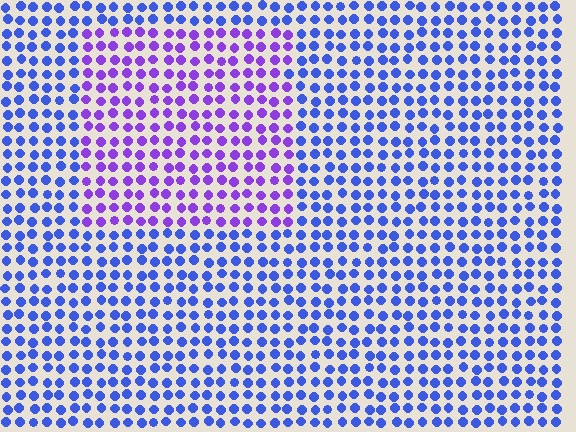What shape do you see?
I see a rectangle.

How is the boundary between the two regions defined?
The boundary is defined purely by a slight shift in hue (about 41 degrees). Spacing, size, and orientation are identical on both sides.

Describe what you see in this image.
The image is filled with small blue elements in a uniform arrangement. A rectangle-shaped region is visible where the elements are tinted to a slightly different hue, forming a subtle color boundary.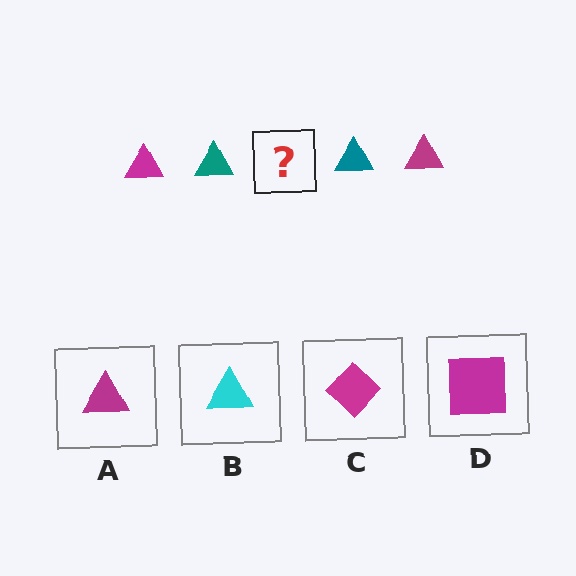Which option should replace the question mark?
Option A.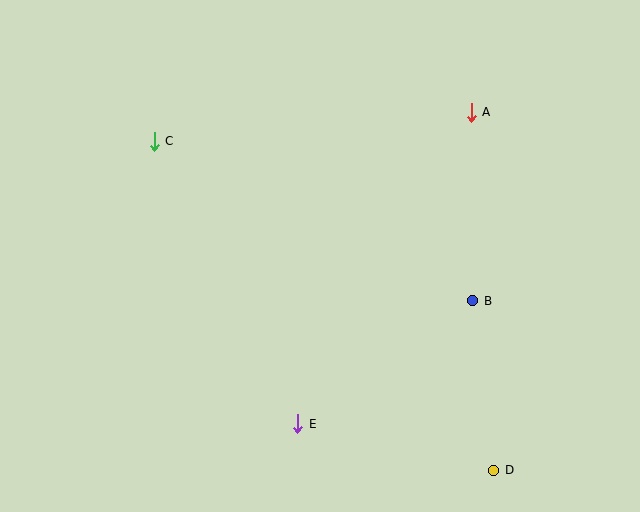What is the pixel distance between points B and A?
The distance between B and A is 189 pixels.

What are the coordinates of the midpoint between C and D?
The midpoint between C and D is at (324, 306).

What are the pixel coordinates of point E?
Point E is at (298, 424).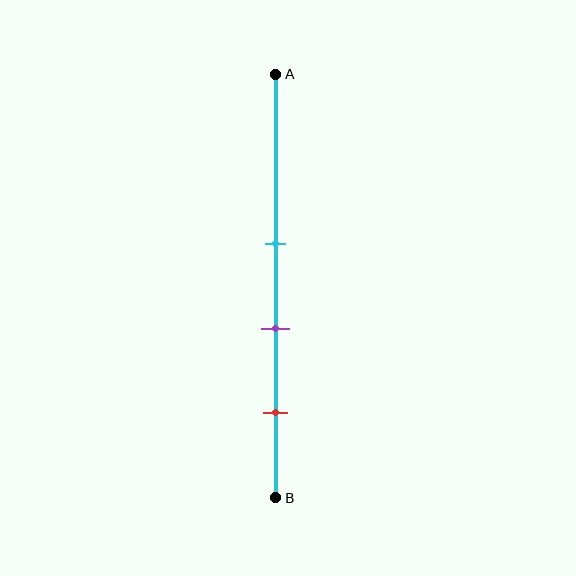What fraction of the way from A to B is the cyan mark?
The cyan mark is approximately 40% (0.4) of the way from A to B.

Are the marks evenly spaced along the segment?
Yes, the marks are approximately evenly spaced.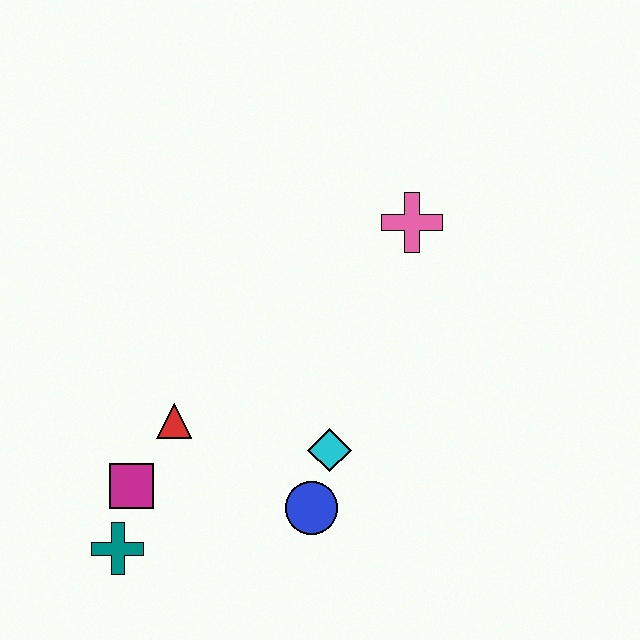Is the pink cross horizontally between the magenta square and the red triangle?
No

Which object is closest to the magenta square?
The teal cross is closest to the magenta square.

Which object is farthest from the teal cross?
The pink cross is farthest from the teal cross.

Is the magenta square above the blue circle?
Yes